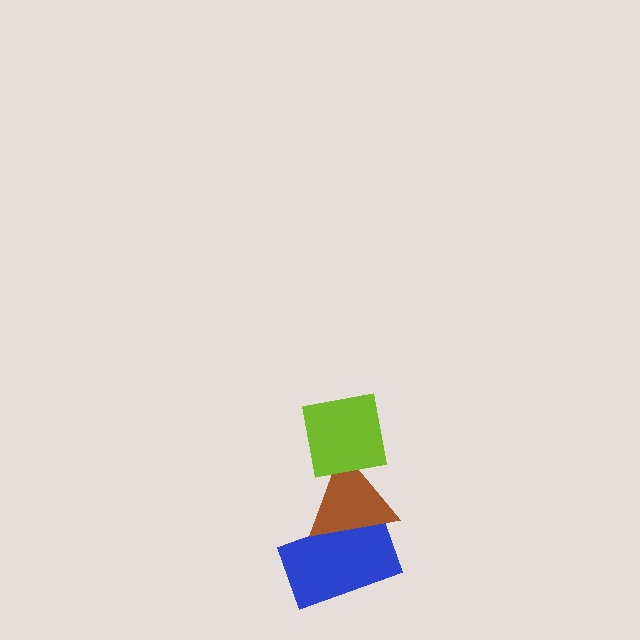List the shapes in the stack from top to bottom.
From top to bottom: the lime square, the brown triangle, the blue rectangle.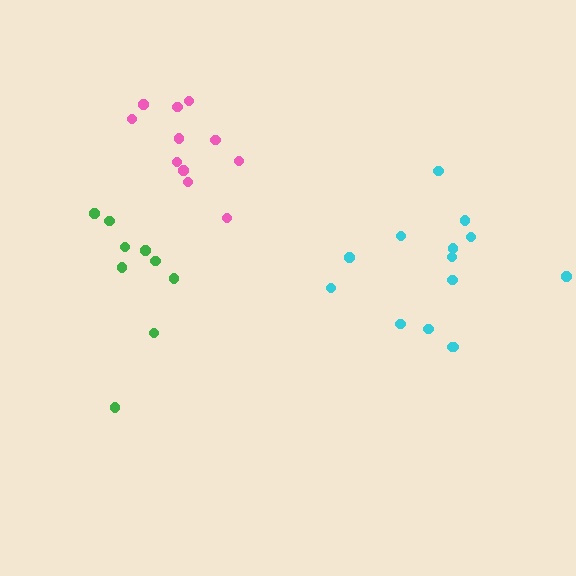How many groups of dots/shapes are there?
There are 3 groups.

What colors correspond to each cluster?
The clusters are colored: cyan, green, pink.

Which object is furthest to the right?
The cyan cluster is rightmost.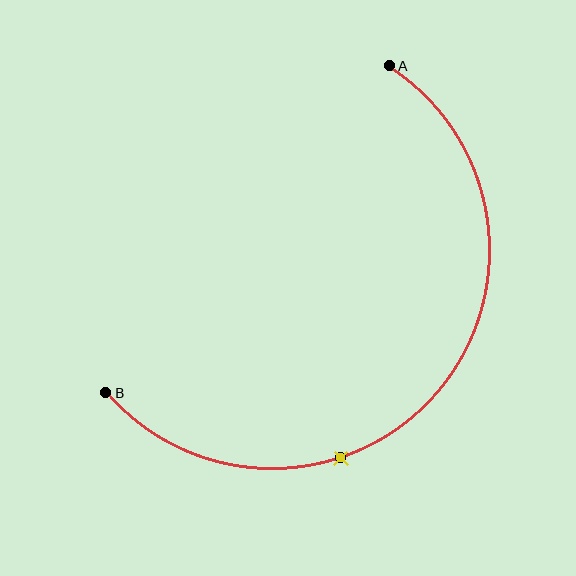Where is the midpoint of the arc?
The arc midpoint is the point on the curve farthest from the straight line joining A and B. It sits below and to the right of that line.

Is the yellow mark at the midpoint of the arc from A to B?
No. The yellow mark lies on the arc but is closer to endpoint B. The arc midpoint would be at the point on the curve equidistant along the arc from both A and B.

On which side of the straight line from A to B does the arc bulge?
The arc bulges below and to the right of the straight line connecting A and B.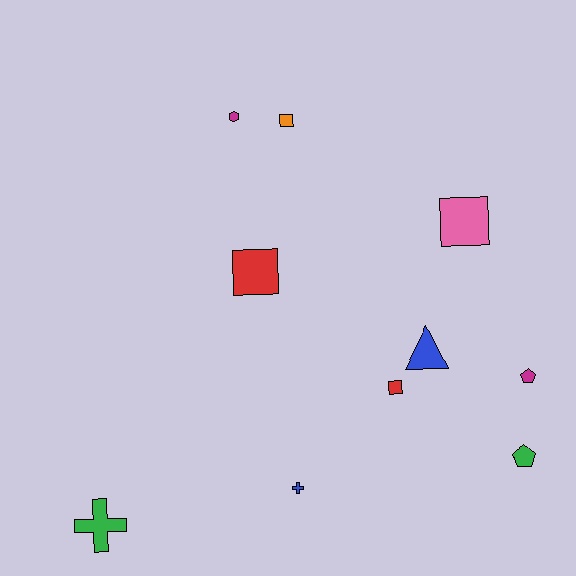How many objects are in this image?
There are 10 objects.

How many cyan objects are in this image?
There are no cyan objects.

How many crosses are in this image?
There are 2 crosses.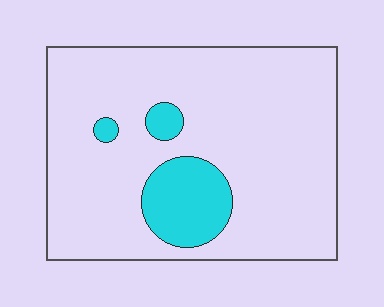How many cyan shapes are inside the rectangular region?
3.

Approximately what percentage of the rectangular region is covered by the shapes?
Approximately 15%.